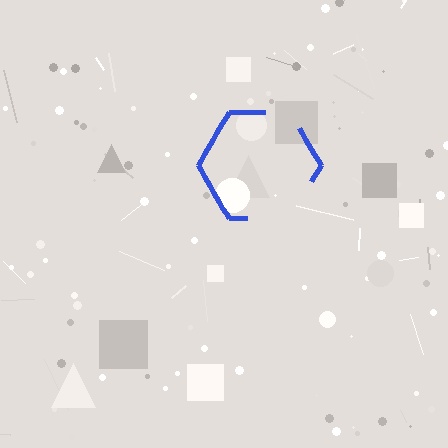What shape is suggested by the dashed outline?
The dashed outline suggests a hexagon.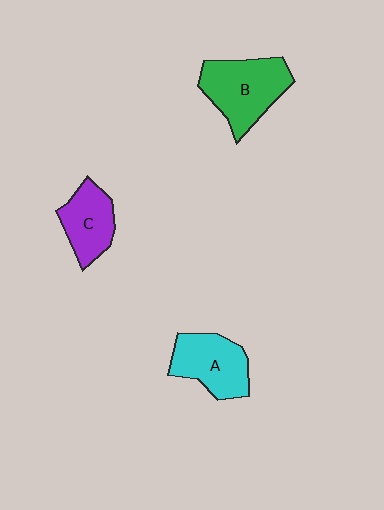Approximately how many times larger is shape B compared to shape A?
Approximately 1.2 times.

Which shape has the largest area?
Shape B (green).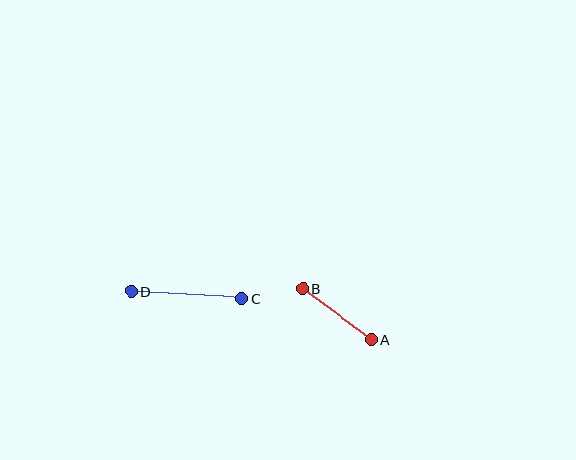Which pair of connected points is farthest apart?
Points C and D are farthest apart.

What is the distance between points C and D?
The distance is approximately 111 pixels.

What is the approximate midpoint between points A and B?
The midpoint is at approximately (337, 314) pixels.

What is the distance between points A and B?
The distance is approximately 85 pixels.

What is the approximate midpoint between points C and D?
The midpoint is at approximately (187, 295) pixels.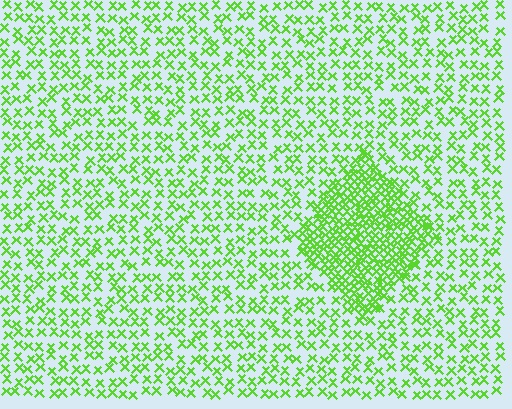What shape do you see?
I see a diamond.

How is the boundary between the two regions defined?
The boundary is defined by a change in element density (approximately 2.5x ratio). All elements are the same color, size, and shape.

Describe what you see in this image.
The image contains small lime elements arranged at two different densities. A diamond-shaped region is visible where the elements are more densely packed than the surrounding area.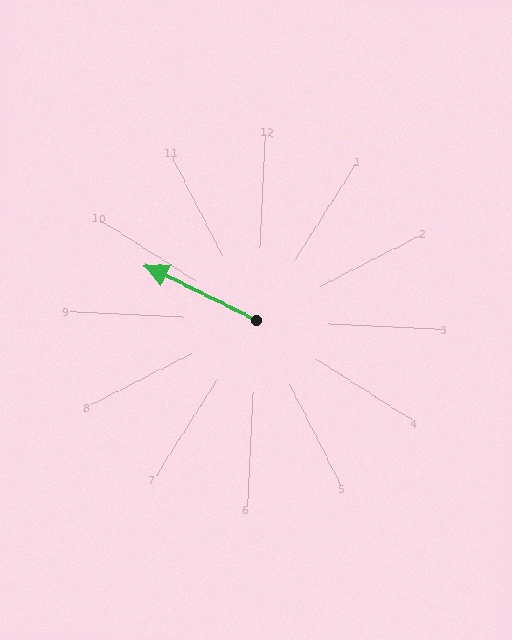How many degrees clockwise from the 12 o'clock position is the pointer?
Approximately 294 degrees.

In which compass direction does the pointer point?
Northwest.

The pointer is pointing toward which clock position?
Roughly 10 o'clock.